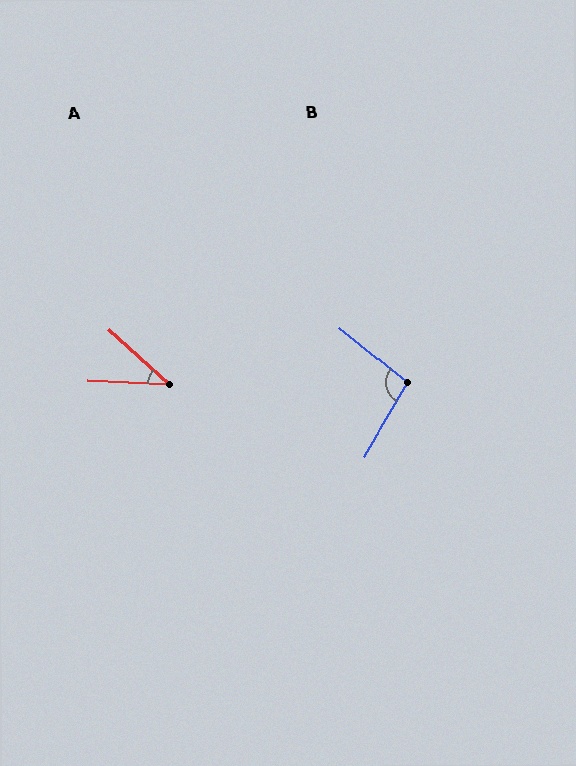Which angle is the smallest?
A, at approximately 39 degrees.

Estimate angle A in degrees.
Approximately 39 degrees.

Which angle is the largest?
B, at approximately 99 degrees.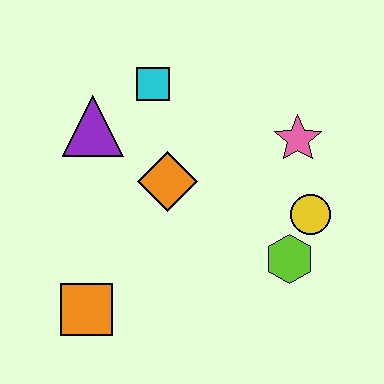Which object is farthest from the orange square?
The pink star is farthest from the orange square.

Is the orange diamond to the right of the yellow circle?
No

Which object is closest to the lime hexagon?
The yellow circle is closest to the lime hexagon.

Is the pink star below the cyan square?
Yes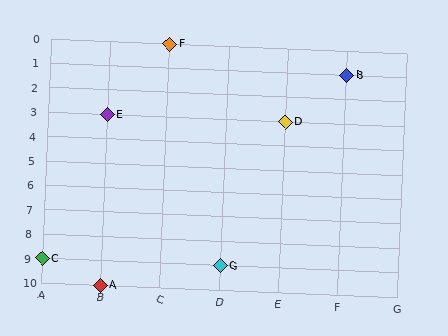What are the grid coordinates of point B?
Point B is at grid coordinates (F, 1).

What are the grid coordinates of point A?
Point A is at grid coordinates (B, 10).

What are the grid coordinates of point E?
Point E is at grid coordinates (B, 3).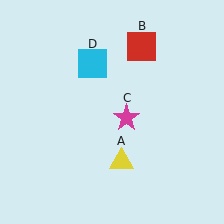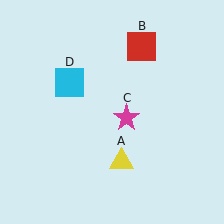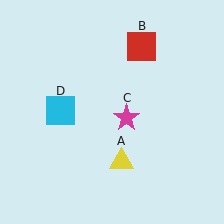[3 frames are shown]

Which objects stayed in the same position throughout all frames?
Yellow triangle (object A) and red square (object B) and magenta star (object C) remained stationary.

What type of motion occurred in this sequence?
The cyan square (object D) rotated counterclockwise around the center of the scene.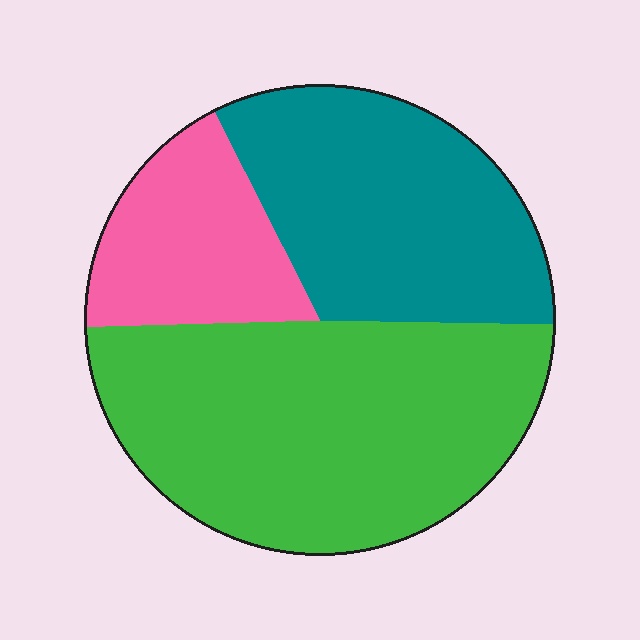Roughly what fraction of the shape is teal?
Teal covers roughly 35% of the shape.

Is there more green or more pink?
Green.